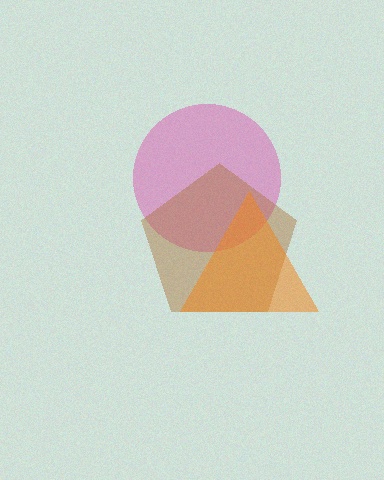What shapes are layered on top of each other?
The layered shapes are: a pink circle, a brown pentagon, an orange triangle.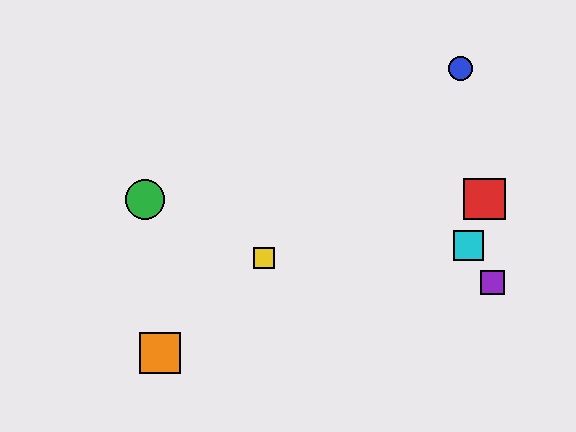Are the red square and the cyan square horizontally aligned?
No, the red square is at y≈199 and the cyan square is at y≈246.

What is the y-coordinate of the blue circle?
The blue circle is at y≈68.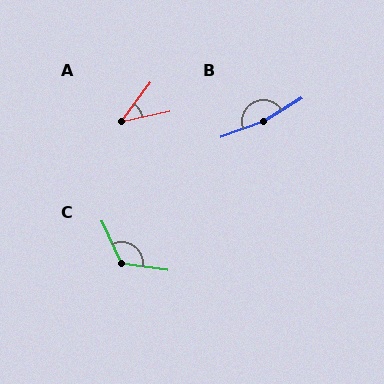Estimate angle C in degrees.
Approximately 123 degrees.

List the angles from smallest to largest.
A (41°), C (123°), B (169°).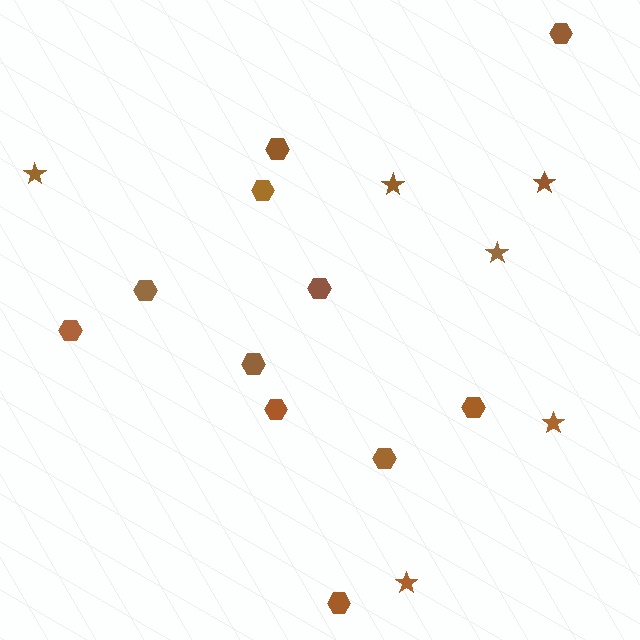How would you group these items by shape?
There are 2 groups: one group of hexagons (11) and one group of stars (6).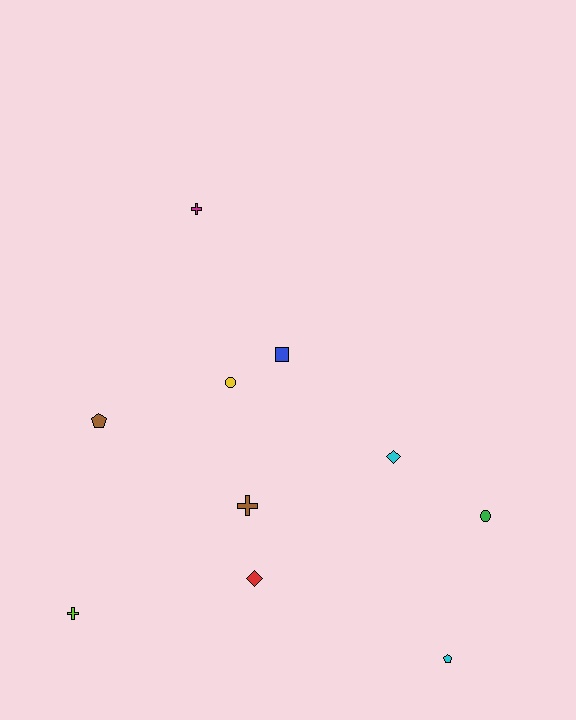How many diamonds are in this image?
There are 2 diamonds.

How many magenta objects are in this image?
There is 1 magenta object.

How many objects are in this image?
There are 10 objects.